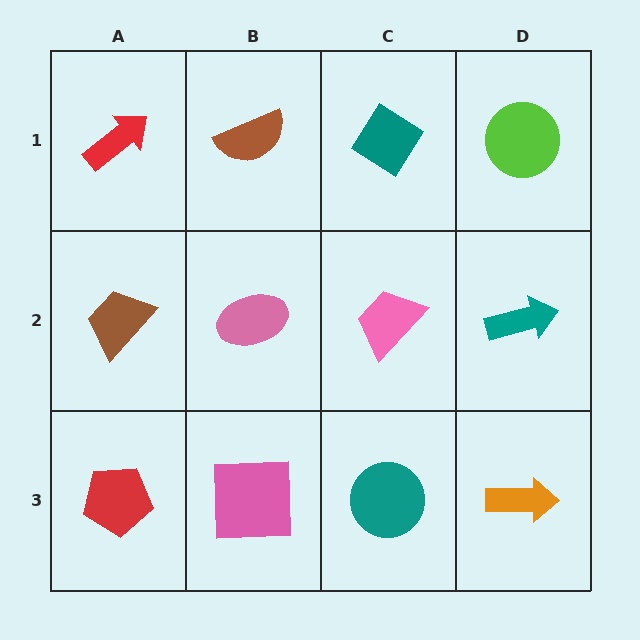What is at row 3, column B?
A pink square.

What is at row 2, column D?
A teal arrow.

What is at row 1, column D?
A lime circle.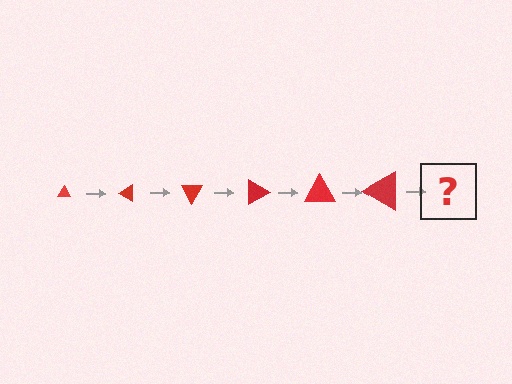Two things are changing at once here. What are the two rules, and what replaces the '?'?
The two rules are that the triangle grows larger each step and it rotates 30 degrees each step. The '?' should be a triangle, larger than the previous one and rotated 180 degrees from the start.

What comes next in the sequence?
The next element should be a triangle, larger than the previous one and rotated 180 degrees from the start.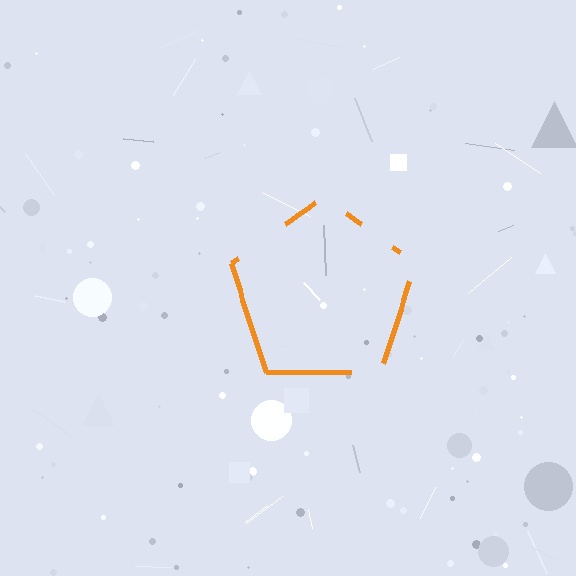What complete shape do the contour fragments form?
The contour fragments form a pentagon.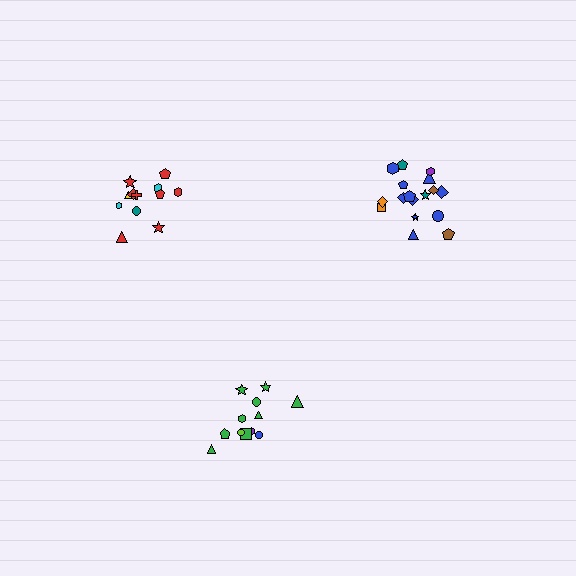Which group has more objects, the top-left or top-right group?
The top-right group.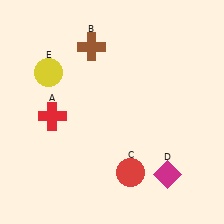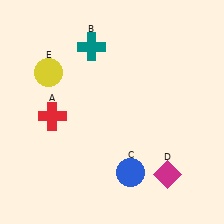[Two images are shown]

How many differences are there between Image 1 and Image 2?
There are 2 differences between the two images.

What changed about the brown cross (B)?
In Image 1, B is brown. In Image 2, it changed to teal.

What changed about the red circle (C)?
In Image 1, C is red. In Image 2, it changed to blue.